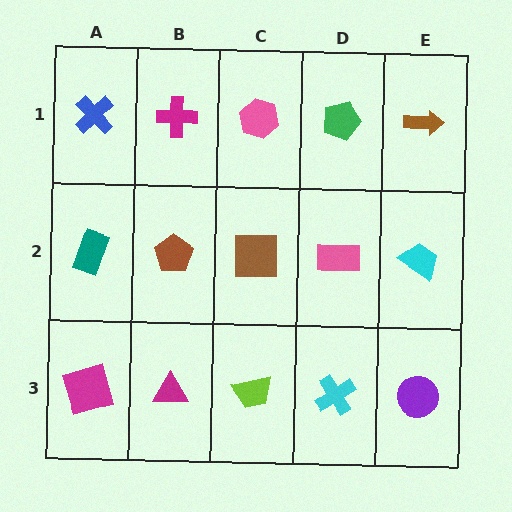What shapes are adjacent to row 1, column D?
A pink rectangle (row 2, column D), a pink hexagon (row 1, column C), a brown arrow (row 1, column E).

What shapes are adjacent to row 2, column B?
A magenta cross (row 1, column B), a magenta triangle (row 3, column B), a teal rectangle (row 2, column A), a brown square (row 2, column C).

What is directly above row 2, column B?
A magenta cross.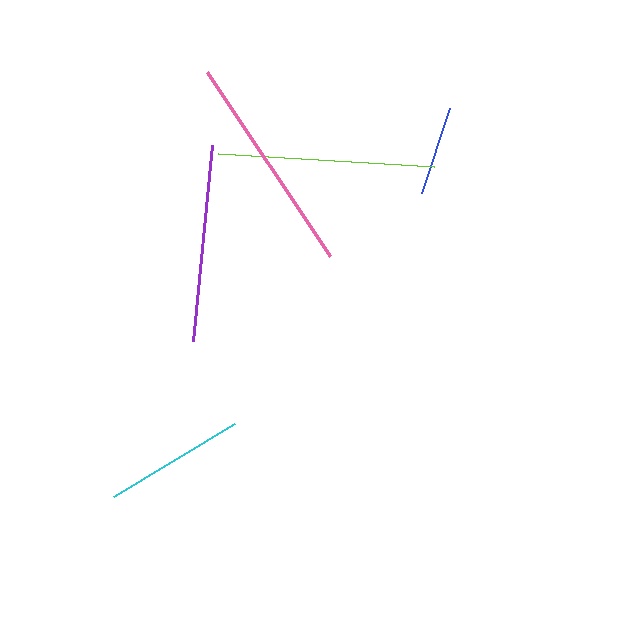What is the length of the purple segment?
The purple segment is approximately 197 pixels long.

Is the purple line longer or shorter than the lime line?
The lime line is longer than the purple line.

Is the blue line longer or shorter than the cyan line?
The cyan line is longer than the blue line.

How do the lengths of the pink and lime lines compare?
The pink and lime lines are approximately the same length.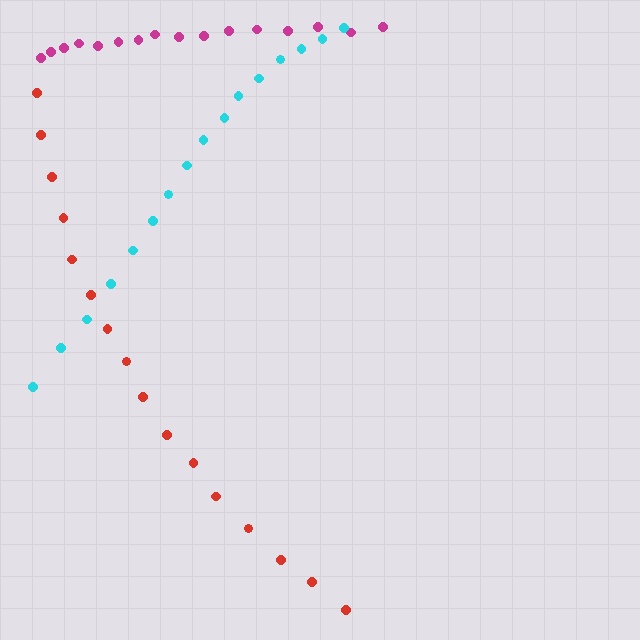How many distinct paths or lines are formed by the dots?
There are 3 distinct paths.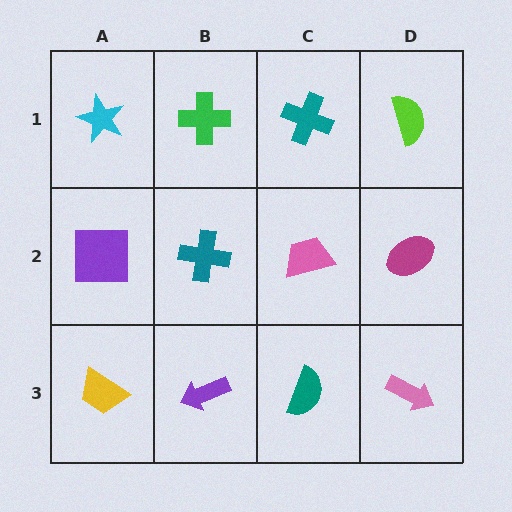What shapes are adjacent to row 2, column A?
A cyan star (row 1, column A), a yellow trapezoid (row 3, column A), a teal cross (row 2, column B).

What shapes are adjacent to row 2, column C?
A teal cross (row 1, column C), a teal semicircle (row 3, column C), a teal cross (row 2, column B), a magenta ellipse (row 2, column D).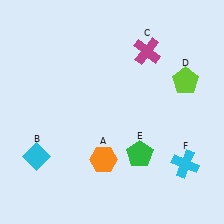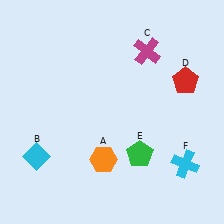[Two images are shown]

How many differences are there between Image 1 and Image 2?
There is 1 difference between the two images.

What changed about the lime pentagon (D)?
In Image 1, D is lime. In Image 2, it changed to red.